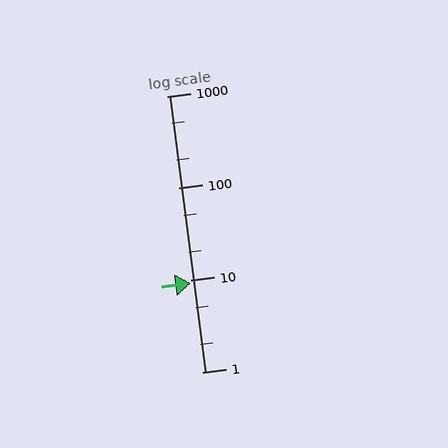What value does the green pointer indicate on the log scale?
The pointer indicates approximately 9.3.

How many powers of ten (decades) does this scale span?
The scale spans 3 decades, from 1 to 1000.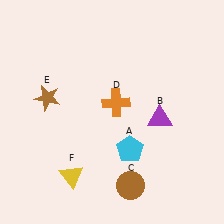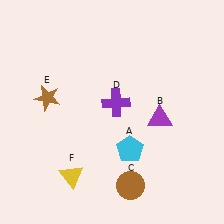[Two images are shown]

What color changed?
The cross (D) changed from orange in Image 1 to purple in Image 2.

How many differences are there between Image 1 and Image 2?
There is 1 difference between the two images.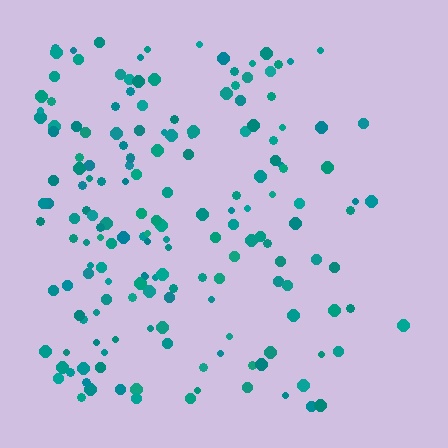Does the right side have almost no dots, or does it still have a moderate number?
Still a moderate number, just noticeably fewer than the left.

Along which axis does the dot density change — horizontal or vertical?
Horizontal.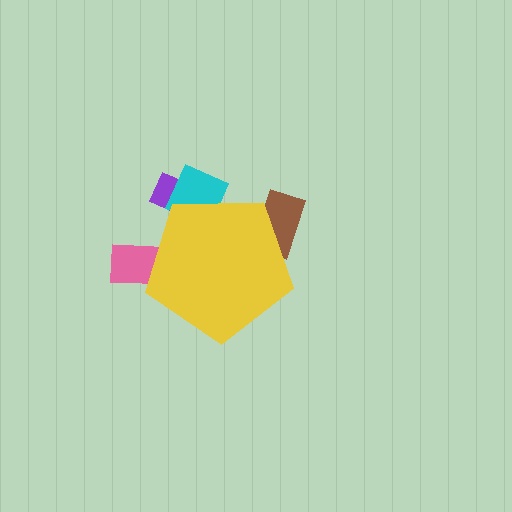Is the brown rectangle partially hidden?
Yes, the brown rectangle is partially hidden behind the yellow pentagon.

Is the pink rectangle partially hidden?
Yes, the pink rectangle is partially hidden behind the yellow pentagon.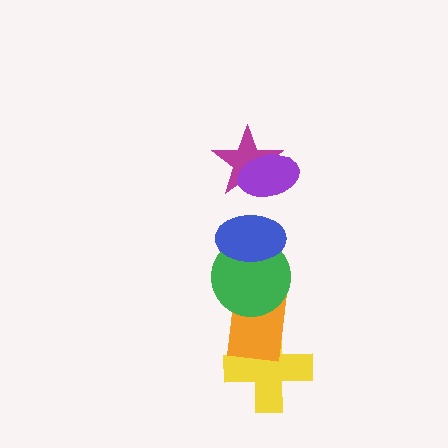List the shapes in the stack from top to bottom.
From top to bottom: the purple ellipse, the magenta star, the blue ellipse, the green circle, the orange rectangle, the yellow cross.